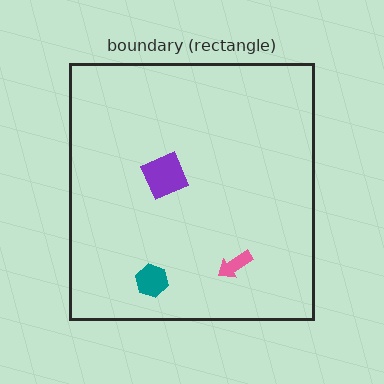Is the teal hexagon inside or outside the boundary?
Inside.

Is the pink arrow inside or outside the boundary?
Inside.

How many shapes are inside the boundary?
3 inside, 0 outside.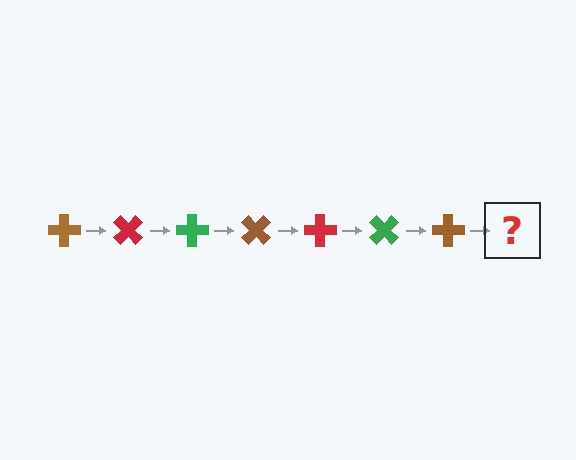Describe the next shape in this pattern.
It should be a red cross, rotated 315 degrees from the start.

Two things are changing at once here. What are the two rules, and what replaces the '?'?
The two rules are that it rotates 45 degrees each step and the color cycles through brown, red, and green. The '?' should be a red cross, rotated 315 degrees from the start.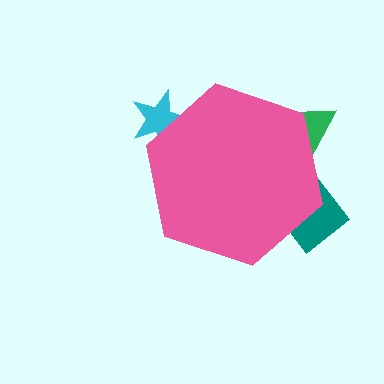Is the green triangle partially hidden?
Yes, the green triangle is partially hidden behind the pink hexagon.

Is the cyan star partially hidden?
Yes, the cyan star is partially hidden behind the pink hexagon.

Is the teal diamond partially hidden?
Yes, the teal diamond is partially hidden behind the pink hexagon.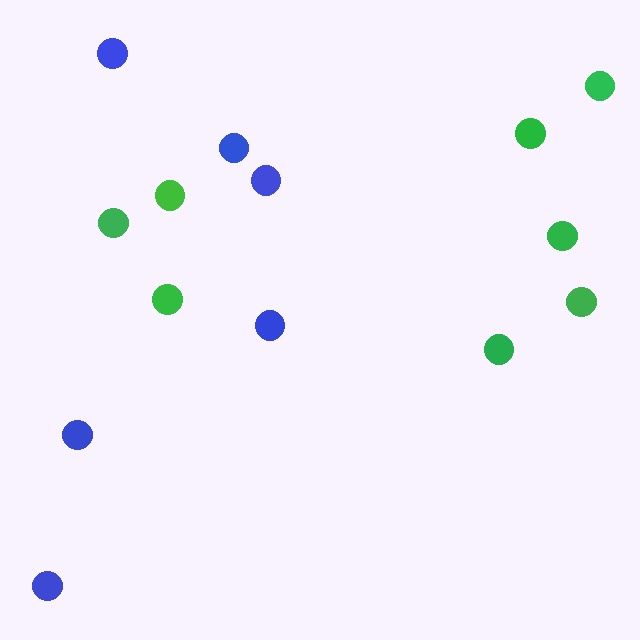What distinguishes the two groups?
There are 2 groups: one group of blue circles (6) and one group of green circles (8).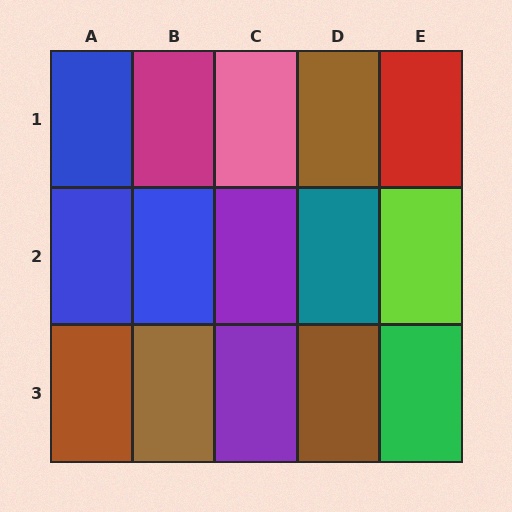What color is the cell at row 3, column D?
Brown.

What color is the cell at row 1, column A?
Blue.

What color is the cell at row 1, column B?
Magenta.